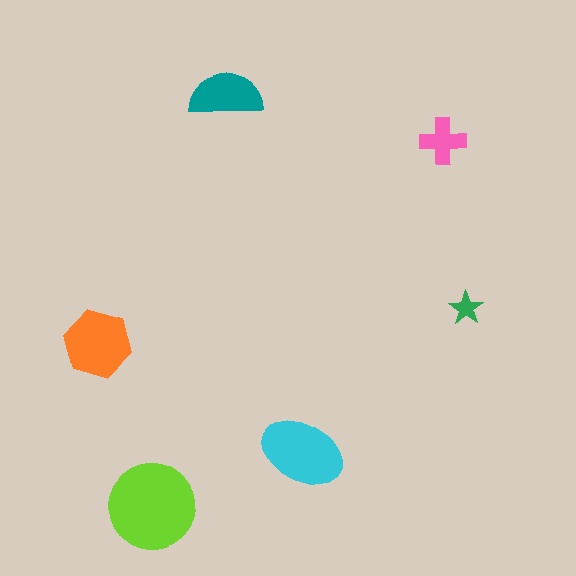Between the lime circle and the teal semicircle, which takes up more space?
The lime circle.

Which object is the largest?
The lime circle.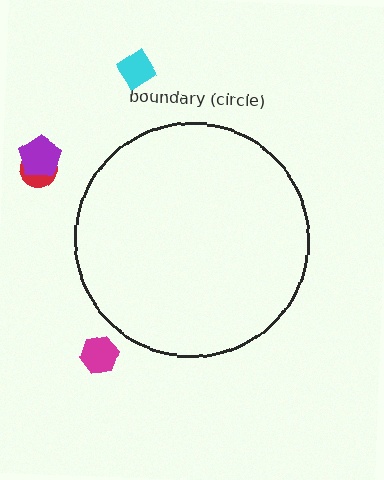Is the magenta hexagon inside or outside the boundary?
Outside.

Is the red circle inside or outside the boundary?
Outside.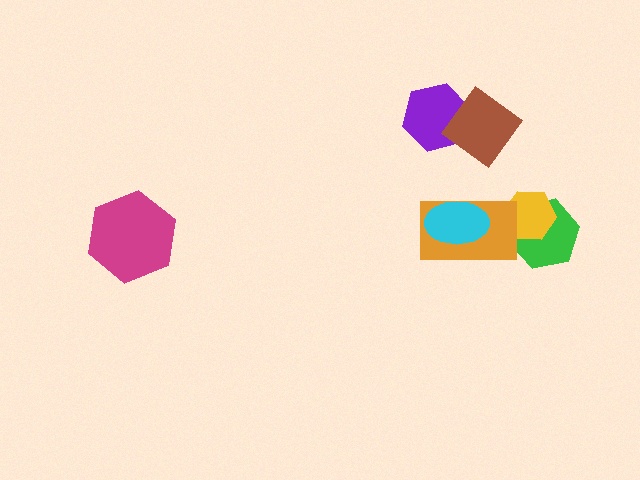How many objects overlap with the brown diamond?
1 object overlaps with the brown diamond.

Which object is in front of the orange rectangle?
The cyan ellipse is in front of the orange rectangle.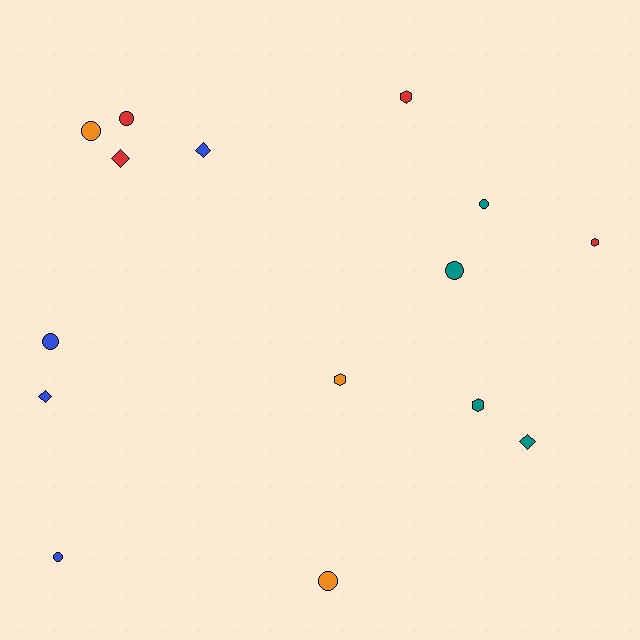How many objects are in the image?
There are 15 objects.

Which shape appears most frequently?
Circle, with 7 objects.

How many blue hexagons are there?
There are no blue hexagons.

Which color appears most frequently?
Blue, with 4 objects.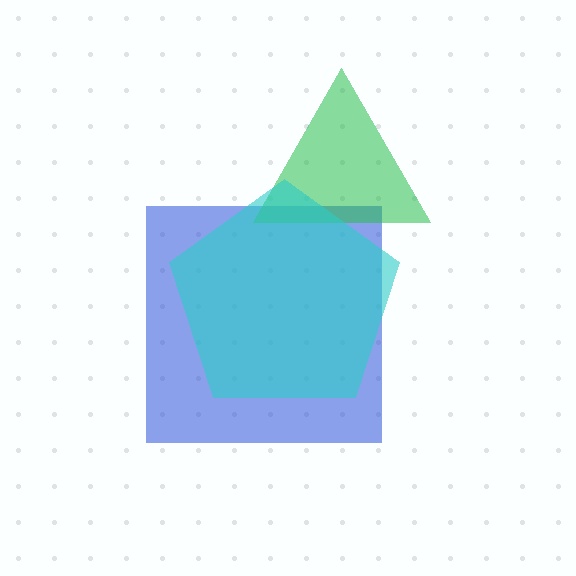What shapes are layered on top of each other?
The layered shapes are: a blue square, a green triangle, a cyan pentagon.